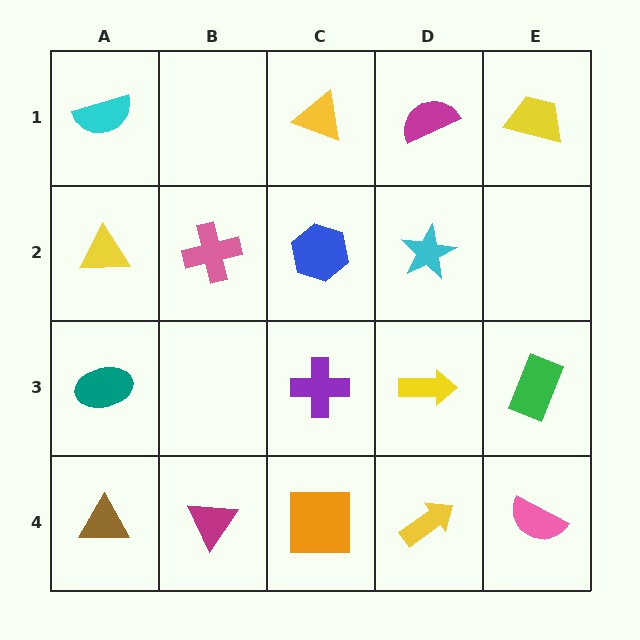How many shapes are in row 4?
5 shapes.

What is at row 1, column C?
A yellow triangle.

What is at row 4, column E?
A pink semicircle.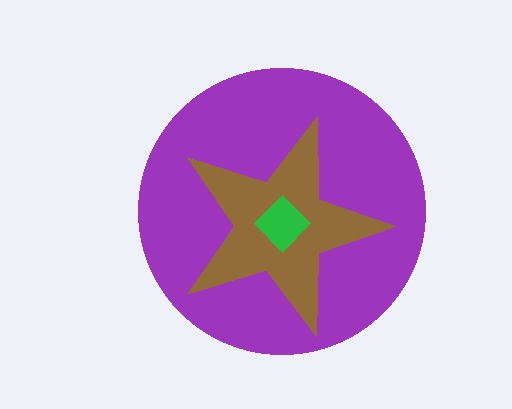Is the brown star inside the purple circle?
Yes.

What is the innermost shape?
The green diamond.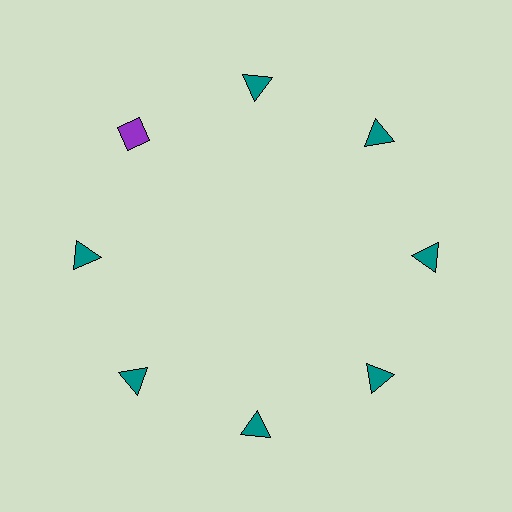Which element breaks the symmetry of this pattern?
The purple diamond at roughly the 10 o'clock position breaks the symmetry. All other shapes are teal triangles.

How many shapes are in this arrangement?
There are 8 shapes arranged in a ring pattern.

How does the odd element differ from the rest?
It differs in both color (purple instead of teal) and shape (diamond instead of triangle).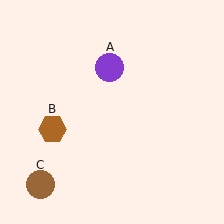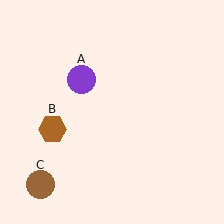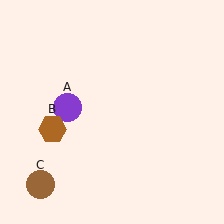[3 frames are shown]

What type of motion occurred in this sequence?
The purple circle (object A) rotated counterclockwise around the center of the scene.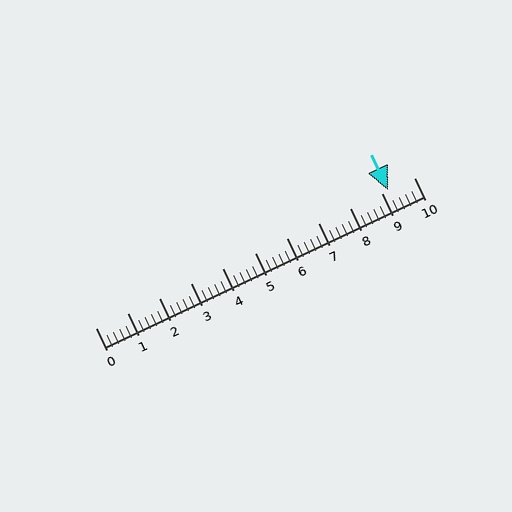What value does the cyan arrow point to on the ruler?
The cyan arrow points to approximately 9.2.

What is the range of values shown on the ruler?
The ruler shows values from 0 to 10.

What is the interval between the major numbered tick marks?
The major tick marks are spaced 1 units apart.